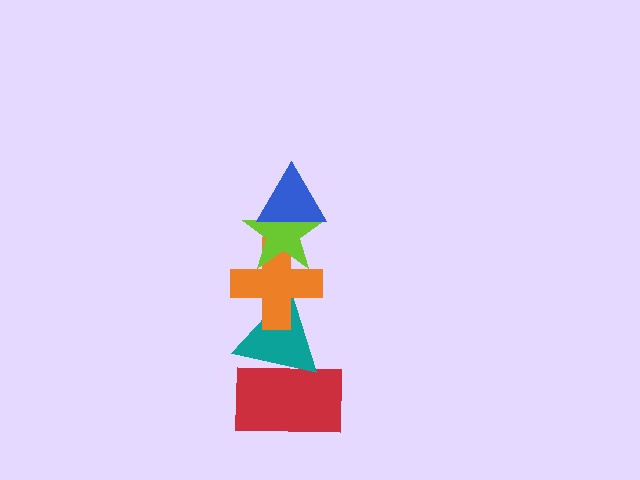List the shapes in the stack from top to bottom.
From top to bottom: the blue triangle, the lime star, the orange cross, the teal triangle, the red rectangle.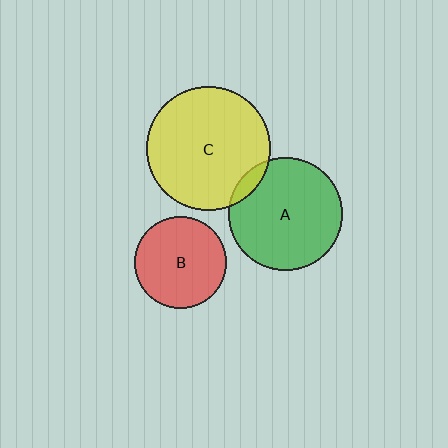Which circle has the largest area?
Circle C (yellow).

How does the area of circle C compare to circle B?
Approximately 1.8 times.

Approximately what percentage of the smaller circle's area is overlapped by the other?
Approximately 5%.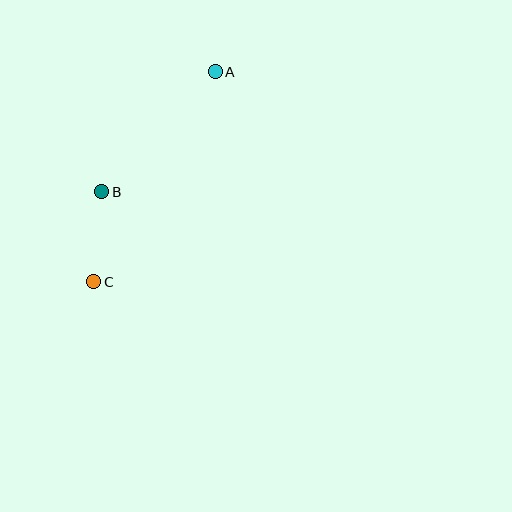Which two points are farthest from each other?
Points A and C are farthest from each other.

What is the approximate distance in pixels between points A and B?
The distance between A and B is approximately 165 pixels.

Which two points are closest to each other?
Points B and C are closest to each other.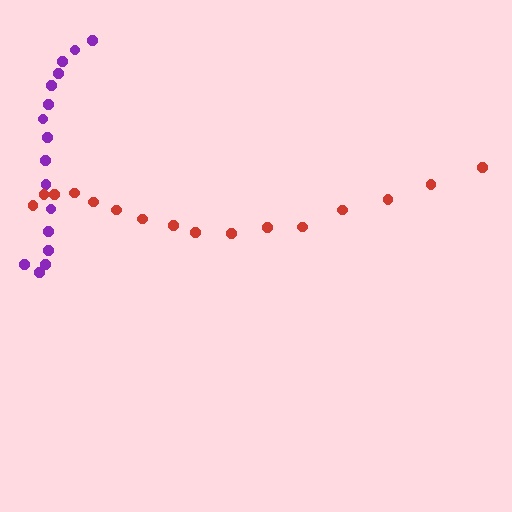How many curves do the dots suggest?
There are 2 distinct paths.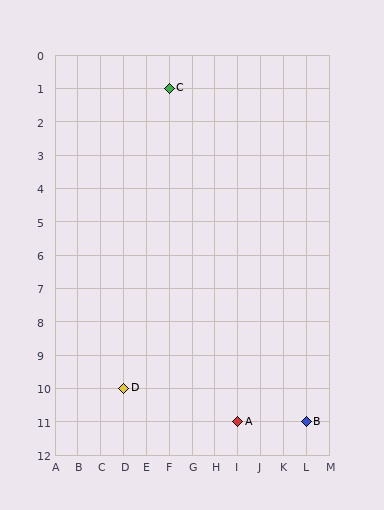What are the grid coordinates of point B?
Point B is at grid coordinates (L, 11).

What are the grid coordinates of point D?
Point D is at grid coordinates (D, 10).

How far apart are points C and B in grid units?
Points C and B are 6 columns and 10 rows apart (about 11.7 grid units diagonally).